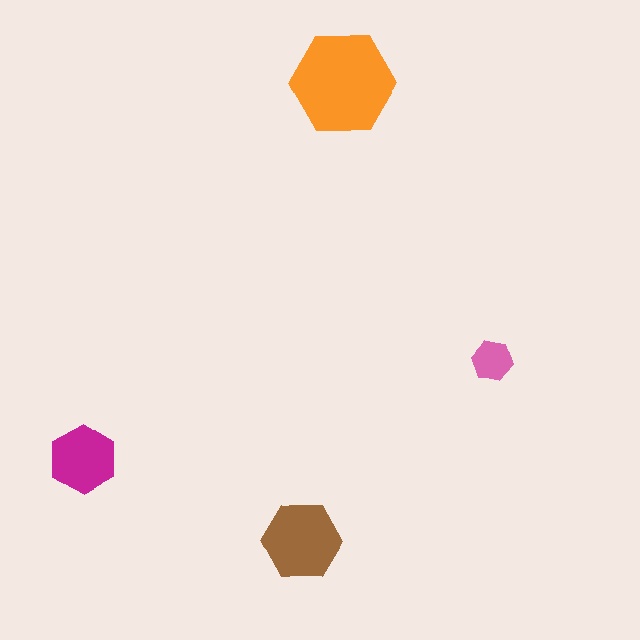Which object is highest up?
The orange hexagon is topmost.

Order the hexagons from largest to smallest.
the orange one, the brown one, the magenta one, the pink one.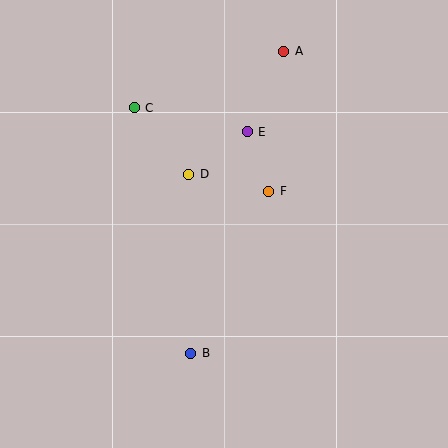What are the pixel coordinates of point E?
Point E is at (247, 132).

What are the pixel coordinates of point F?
Point F is at (269, 191).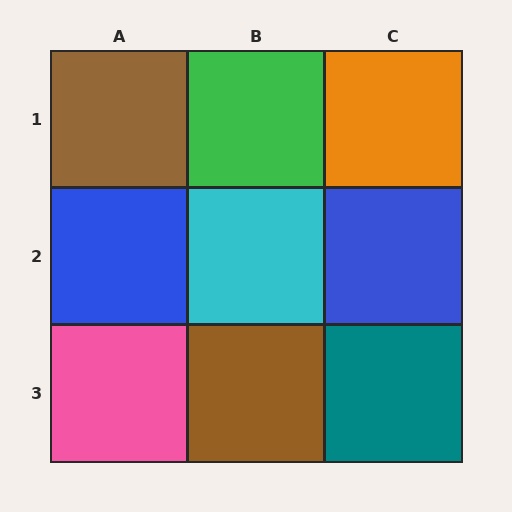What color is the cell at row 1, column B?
Green.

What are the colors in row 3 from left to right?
Pink, brown, teal.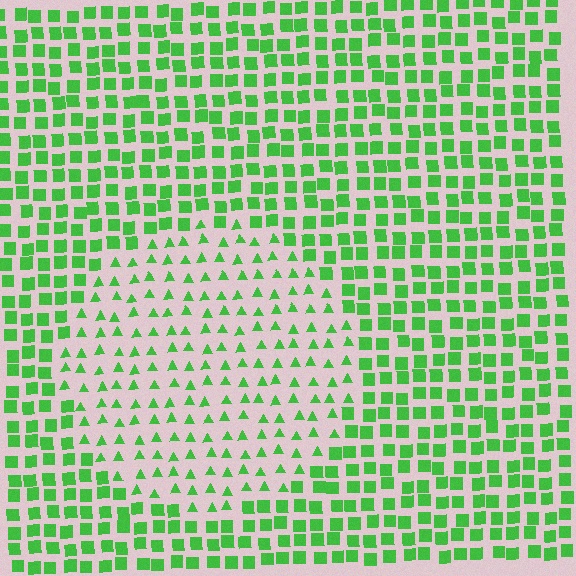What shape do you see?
I see a circle.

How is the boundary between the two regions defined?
The boundary is defined by a change in element shape: triangles inside vs. squares outside. All elements share the same color and spacing.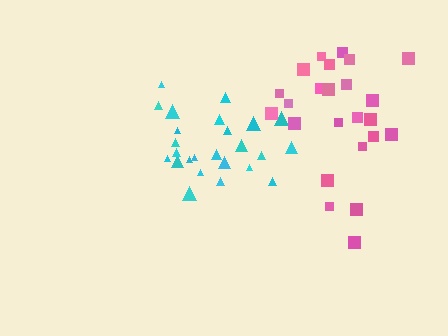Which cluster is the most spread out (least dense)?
Pink.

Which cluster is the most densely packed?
Cyan.